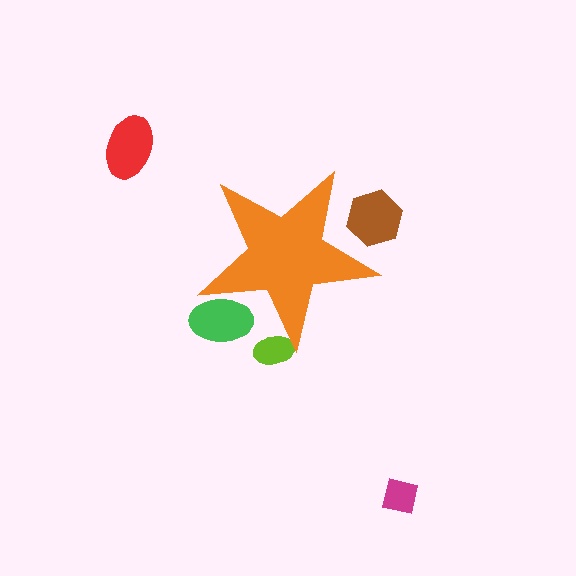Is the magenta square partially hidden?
No, the magenta square is fully visible.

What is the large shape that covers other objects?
An orange star.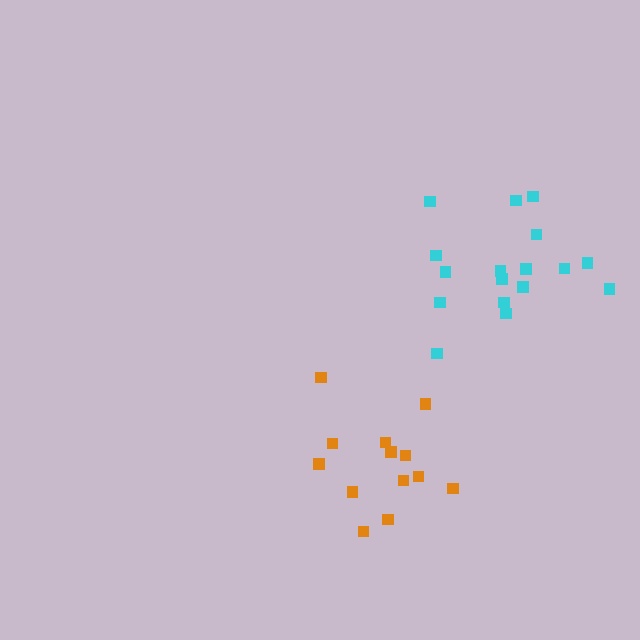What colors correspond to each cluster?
The clusters are colored: orange, cyan.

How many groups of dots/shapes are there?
There are 2 groups.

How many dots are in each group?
Group 1: 13 dots, Group 2: 17 dots (30 total).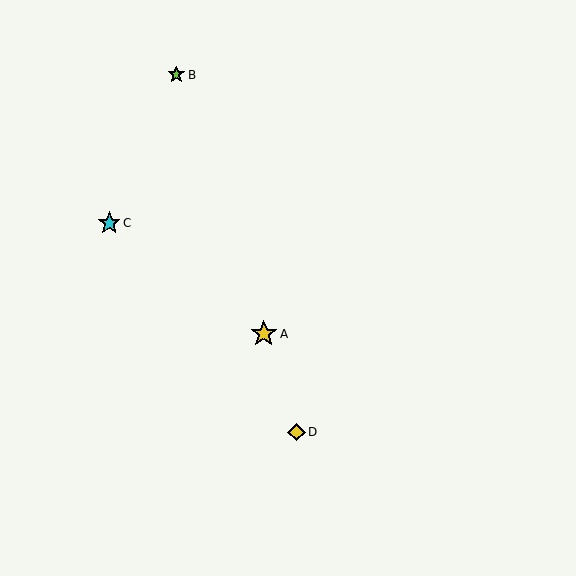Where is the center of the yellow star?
The center of the yellow star is at (264, 334).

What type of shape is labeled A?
Shape A is a yellow star.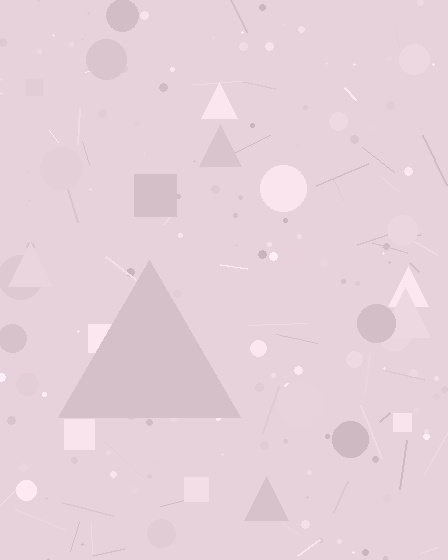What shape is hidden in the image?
A triangle is hidden in the image.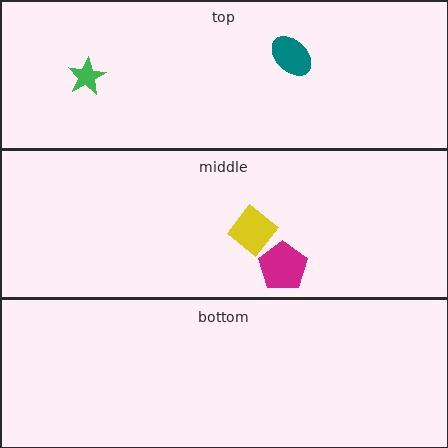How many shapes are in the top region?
2.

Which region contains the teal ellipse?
The top region.